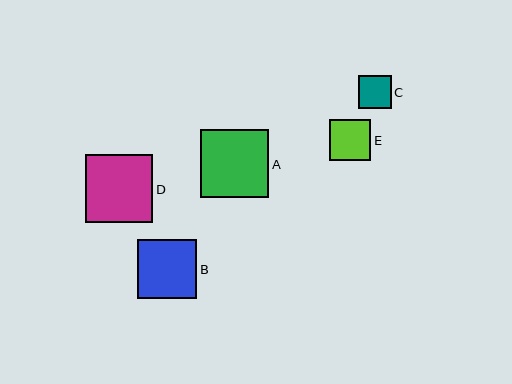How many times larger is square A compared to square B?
Square A is approximately 1.1 times the size of square B.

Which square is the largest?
Square A is the largest with a size of approximately 68 pixels.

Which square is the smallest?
Square C is the smallest with a size of approximately 33 pixels.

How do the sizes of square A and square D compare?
Square A and square D are approximately the same size.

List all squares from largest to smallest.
From largest to smallest: A, D, B, E, C.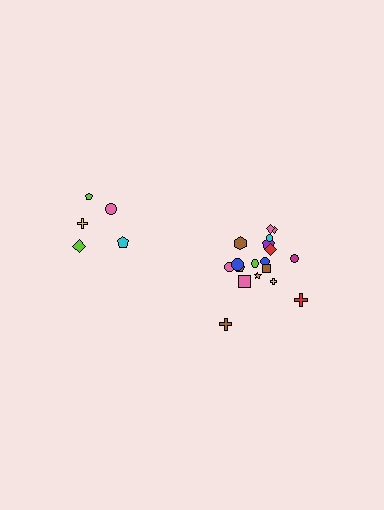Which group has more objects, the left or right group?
The right group.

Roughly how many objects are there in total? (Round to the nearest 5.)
Roughly 25 objects in total.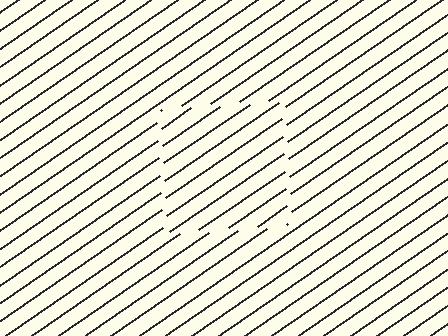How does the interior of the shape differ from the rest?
The interior of the shape contains the same grating, shifted by half a period — the contour is defined by the phase discontinuity where line-ends from the inner and outer gratings abut.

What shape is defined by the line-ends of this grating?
An illusory square. The interior of the shape contains the same grating, shifted by half a period — the contour is defined by the phase discontinuity where line-ends from the inner and outer gratings abut.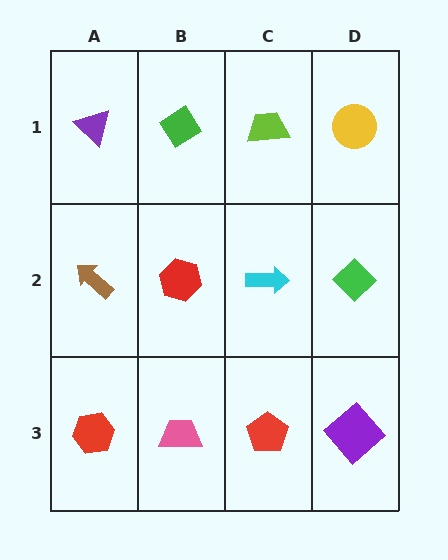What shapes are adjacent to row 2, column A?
A purple triangle (row 1, column A), a red hexagon (row 3, column A), a red hexagon (row 2, column B).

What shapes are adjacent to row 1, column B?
A red hexagon (row 2, column B), a purple triangle (row 1, column A), a lime trapezoid (row 1, column C).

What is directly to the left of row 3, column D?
A red pentagon.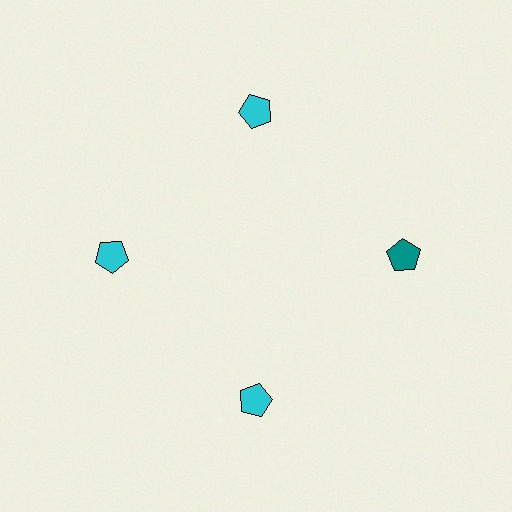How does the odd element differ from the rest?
It has a different color: teal instead of cyan.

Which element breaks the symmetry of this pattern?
The teal pentagon at roughly the 3 o'clock position breaks the symmetry. All other shapes are cyan pentagons.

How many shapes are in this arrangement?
There are 4 shapes arranged in a ring pattern.